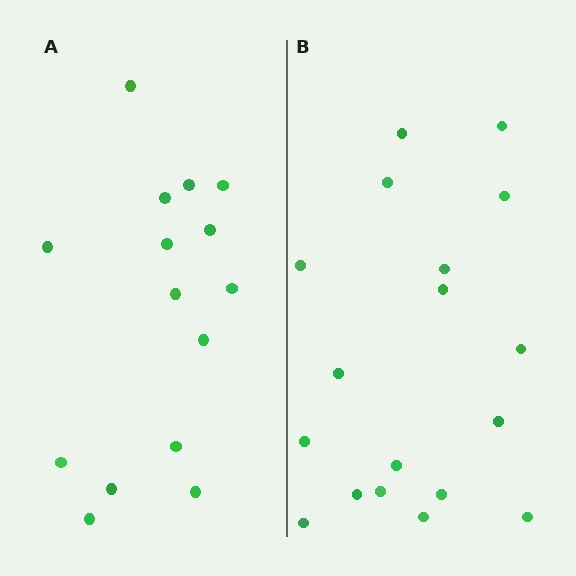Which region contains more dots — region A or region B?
Region B (the right region) has more dots.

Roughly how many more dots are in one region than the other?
Region B has just a few more — roughly 2 or 3 more dots than region A.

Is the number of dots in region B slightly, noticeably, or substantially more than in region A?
Region B has only slightly more — the two regions are fairly close. The ratio is roughly 1.2 to 1.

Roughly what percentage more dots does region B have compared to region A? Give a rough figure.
About 20% more.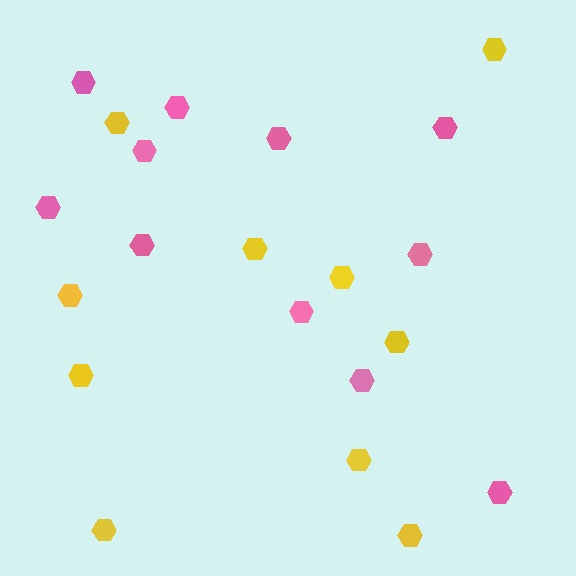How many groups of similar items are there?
There are 2 groups: one group of yellow hexagons (10) and one group of pink hexagons (11).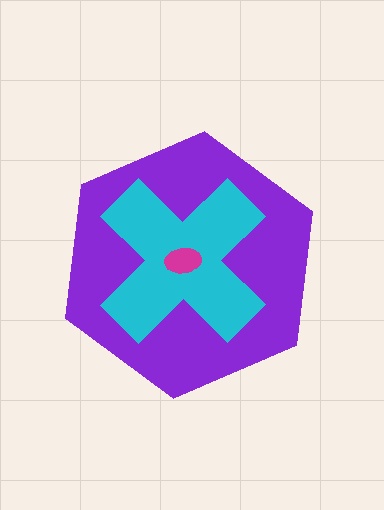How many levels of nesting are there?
3.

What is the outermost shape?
The purple hexagon.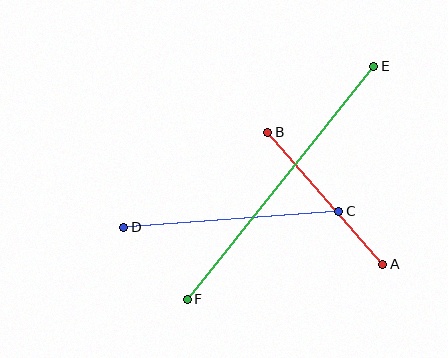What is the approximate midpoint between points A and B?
The midpoint is at approximately (325, 198) pixels.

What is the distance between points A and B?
The distance is approximately 175 pixels.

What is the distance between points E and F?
The distance is approximately 299 pixels.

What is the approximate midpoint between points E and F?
The midpoint is at approximately (281, 183) pixels.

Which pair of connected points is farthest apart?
Points E and F are farthest apart.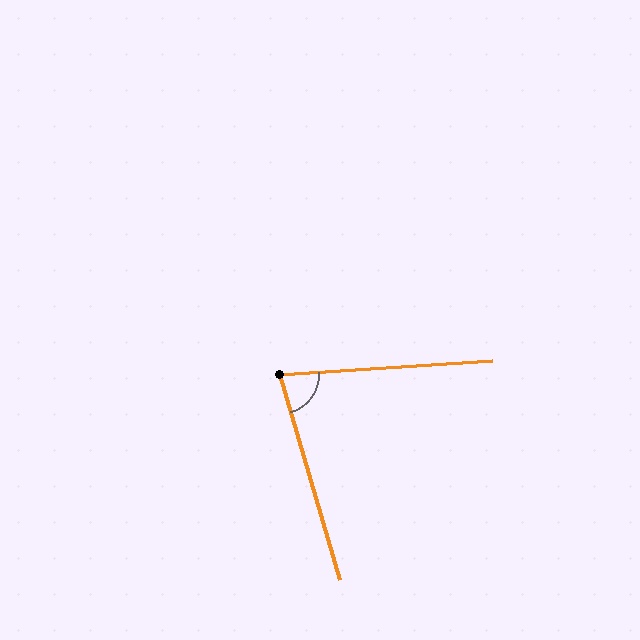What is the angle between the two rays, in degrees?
Approximately 77 degrees.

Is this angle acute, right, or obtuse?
It is acute.